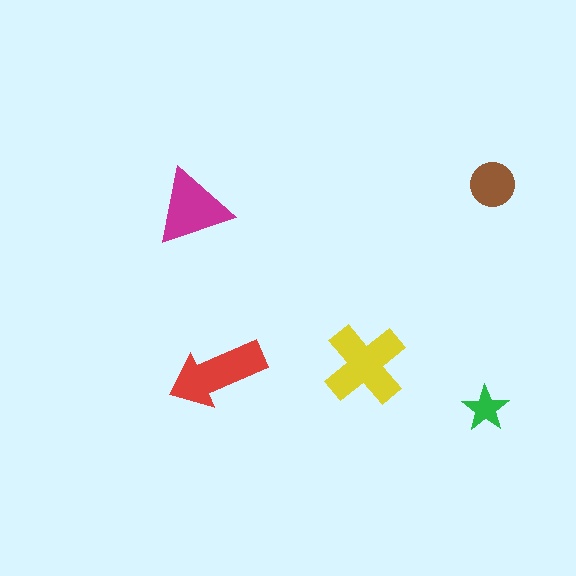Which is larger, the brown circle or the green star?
The brown circle.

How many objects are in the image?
There are 5 objects in the image.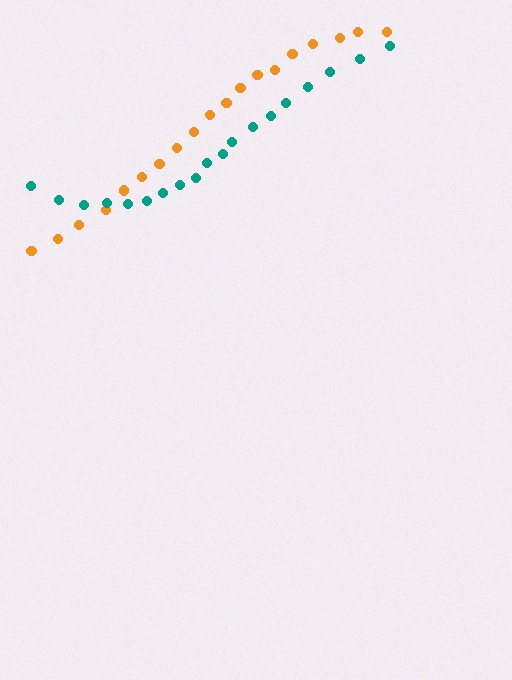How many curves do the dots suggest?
There are 2 distinct paths.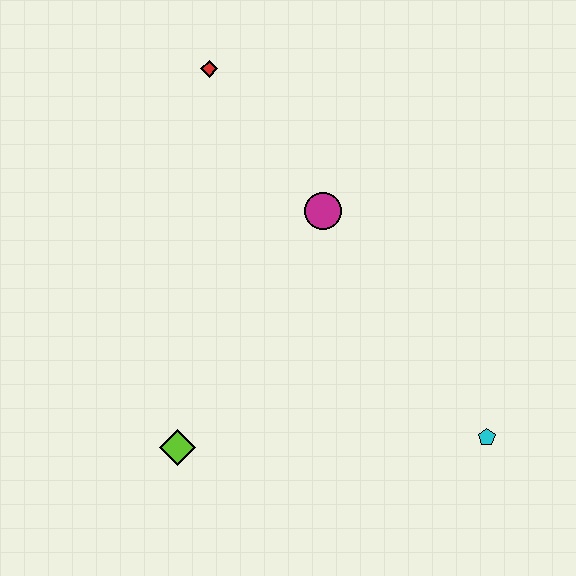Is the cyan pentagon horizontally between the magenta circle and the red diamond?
No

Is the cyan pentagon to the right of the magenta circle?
Yes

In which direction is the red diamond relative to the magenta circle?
The red diamond is above the magenta circle.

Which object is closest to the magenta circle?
The red diamond is closest to the magenta circle.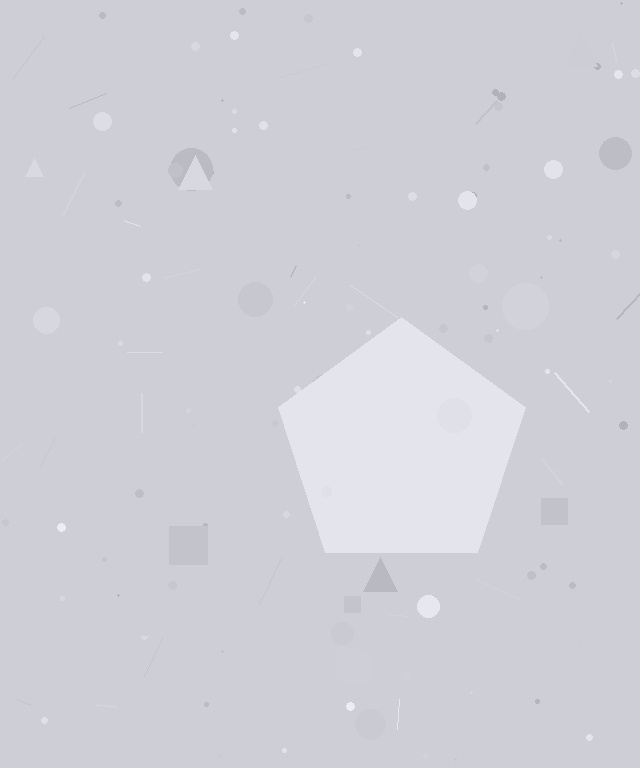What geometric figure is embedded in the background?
A pentagon is embedded in the background.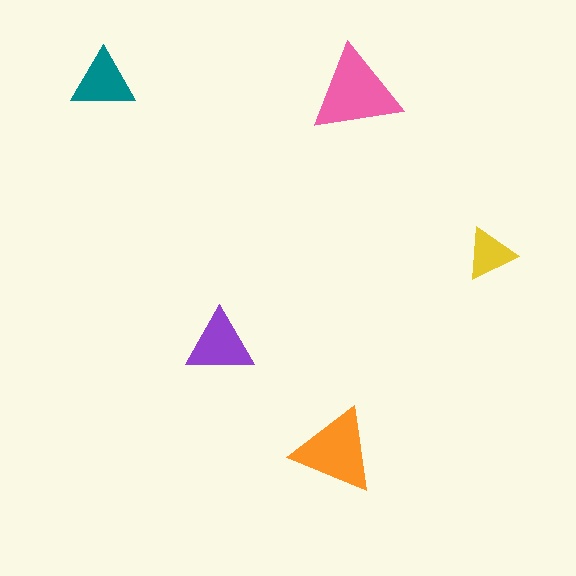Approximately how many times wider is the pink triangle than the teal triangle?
About 1.5 times wider.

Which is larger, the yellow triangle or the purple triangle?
The purple one.